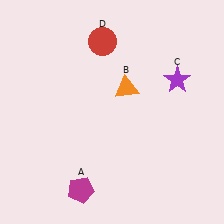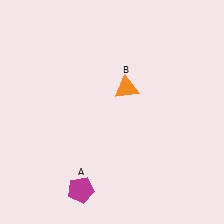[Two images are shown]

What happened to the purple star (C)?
The purple star (C) was removed in Image 2. It was in the top-right area of Image 1.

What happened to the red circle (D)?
The red circle (D) was removed in Image 2. It was in the top-left area of Image 1.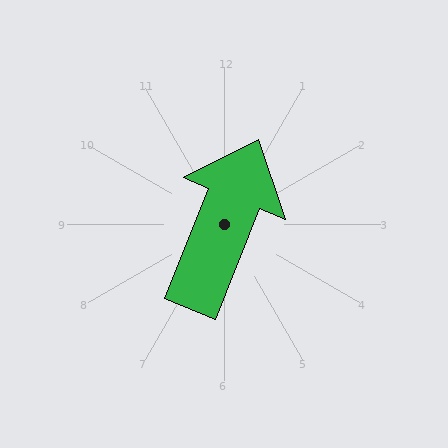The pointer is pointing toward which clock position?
Roughly 1 o'clock.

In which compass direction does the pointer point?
North.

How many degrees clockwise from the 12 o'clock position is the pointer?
Approximately 22 degrees.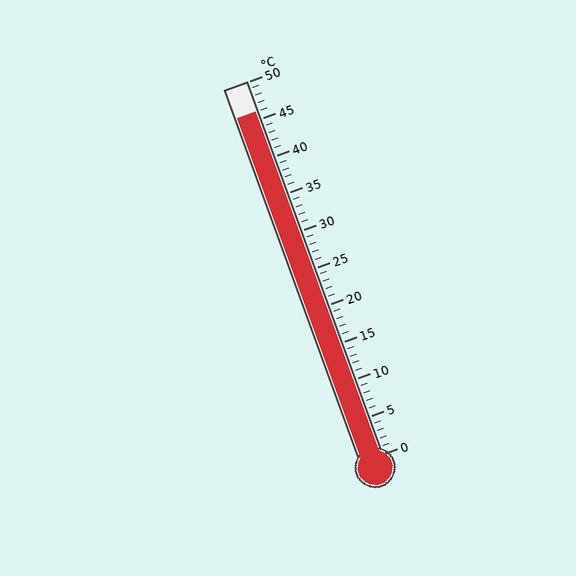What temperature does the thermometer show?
The thermometer shows approximately 46°C.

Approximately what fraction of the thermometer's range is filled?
The thermometer is filled to approximately 90% of its range.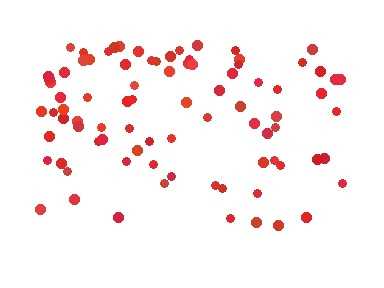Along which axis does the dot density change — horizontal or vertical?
Vertical.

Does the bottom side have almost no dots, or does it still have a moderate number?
Still a moderate number, just noticeably fewer than the top.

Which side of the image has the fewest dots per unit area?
The bottom.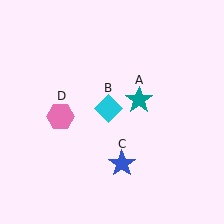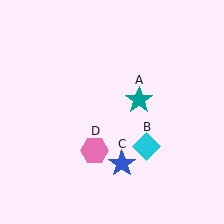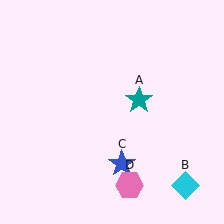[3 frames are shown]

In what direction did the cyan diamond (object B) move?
The cyan diamond (object B) moved down and to the right.